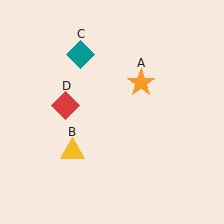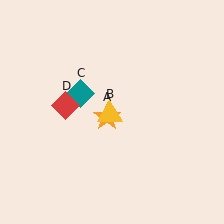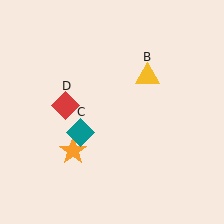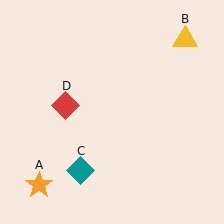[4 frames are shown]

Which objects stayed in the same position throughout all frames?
Red diamond (object D) remained stationary.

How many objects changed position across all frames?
3 objects changed position: orange star (object A), yellow triangle (object B), teal diamond (object C).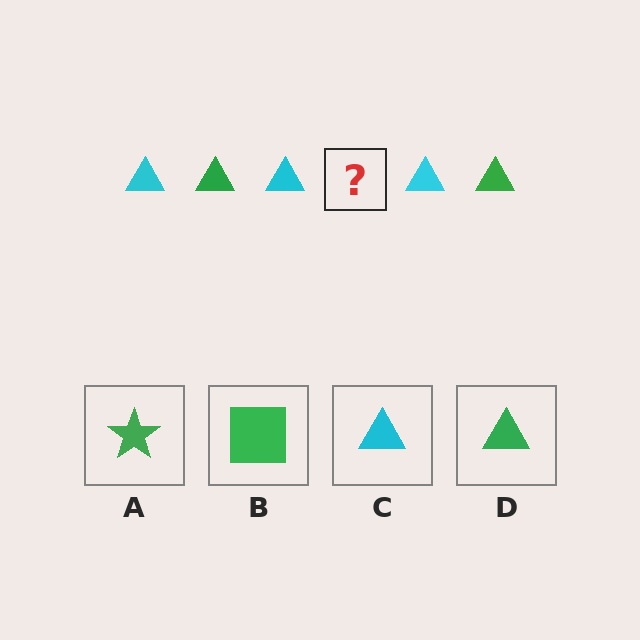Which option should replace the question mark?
Option D.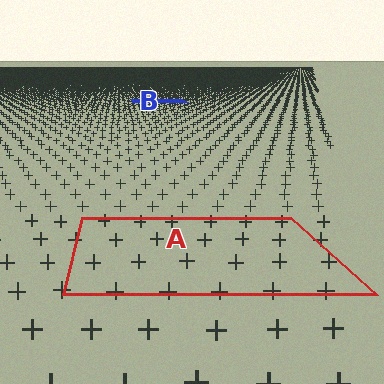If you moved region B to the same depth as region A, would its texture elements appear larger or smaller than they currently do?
They would appear larger. At a closer depth, the same texture elements are projected at a bigger on-screen size.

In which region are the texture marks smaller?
The texture marks are smaller in region B, because it is farther away.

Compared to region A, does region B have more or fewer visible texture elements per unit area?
Region B has more texture elements per unit area — they are packed more densely because it is farther away.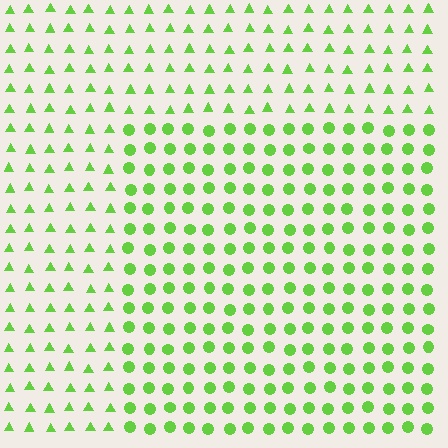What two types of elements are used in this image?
The image uses circles inside the rectangle region and triangles outside it.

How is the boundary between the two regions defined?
The boundary is defined by a change in element shape: circles inside vs. triangles outside. All elements share the same color and spacing.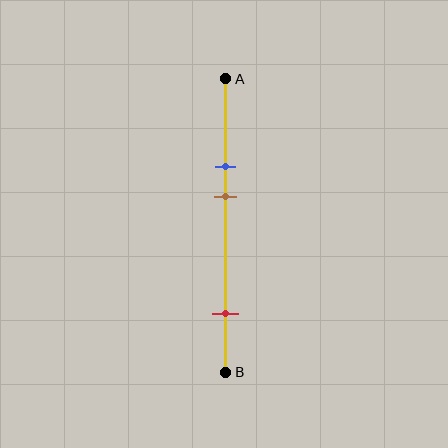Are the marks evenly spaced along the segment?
No, the marks are not evenly spaced.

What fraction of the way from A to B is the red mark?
The red mark is approximately 80% (0.8) of the way from A to B.